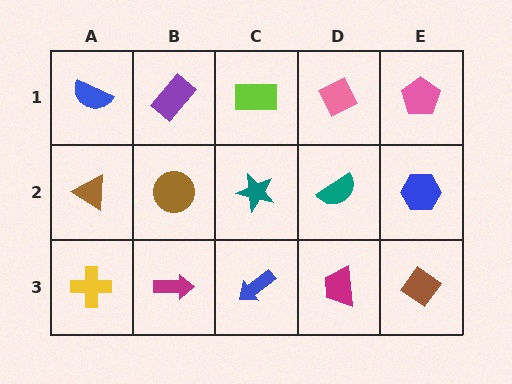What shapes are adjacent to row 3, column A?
A brown triangle (row 2, column A), a magenta arrow (row 3, column B).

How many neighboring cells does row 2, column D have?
4.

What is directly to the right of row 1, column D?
A pink pentagon.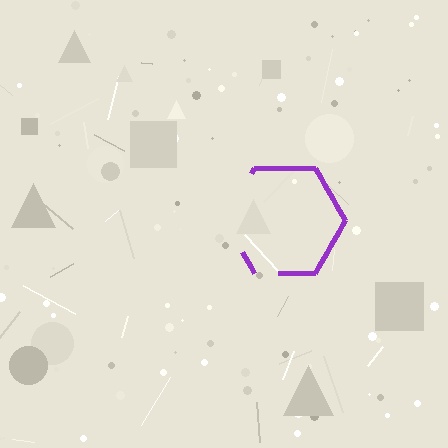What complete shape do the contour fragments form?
The contour fragments form a hexagon.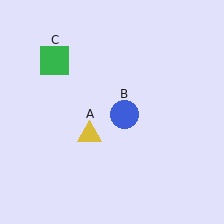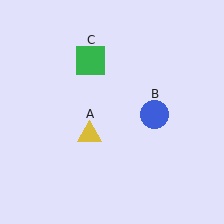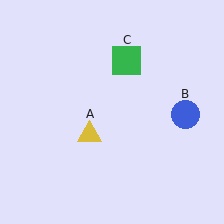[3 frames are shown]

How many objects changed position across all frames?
2 objects changed position: blue circle (object B), green square (object C).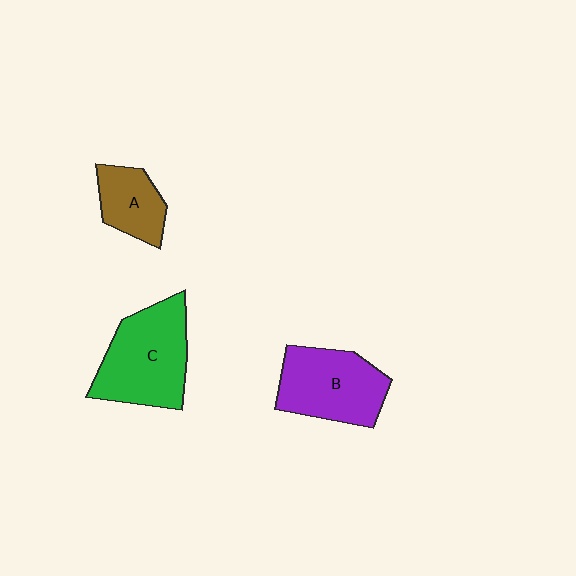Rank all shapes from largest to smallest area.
From largest to smallest: C (green), B (purple), A (brown).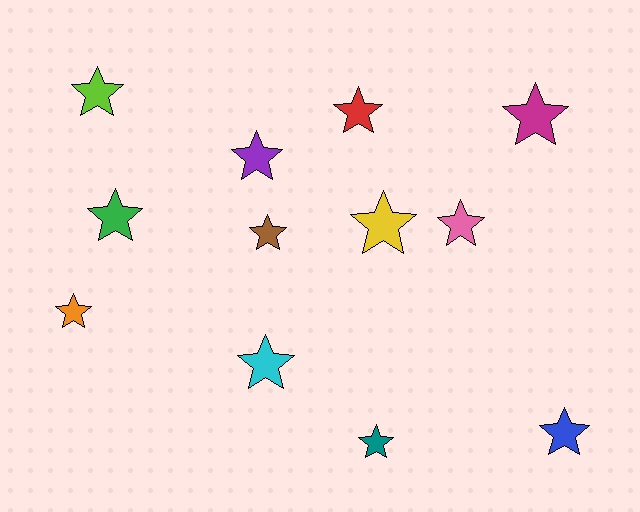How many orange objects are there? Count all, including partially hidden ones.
There is 1 orange object.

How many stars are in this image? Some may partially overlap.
There are 12 stars.